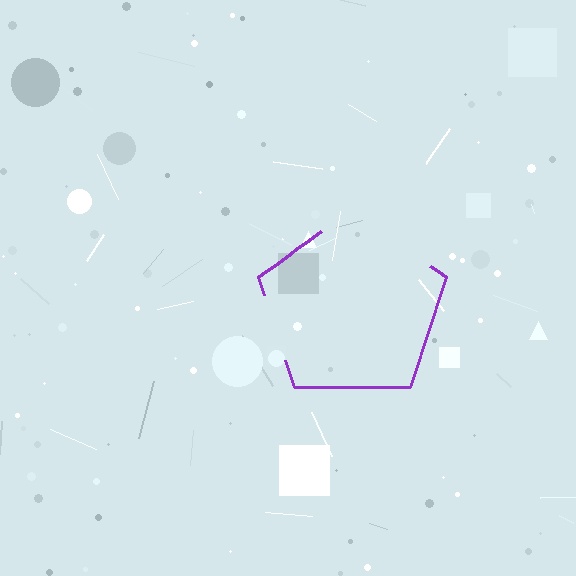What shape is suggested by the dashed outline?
The dashed outline suggests a pentagon.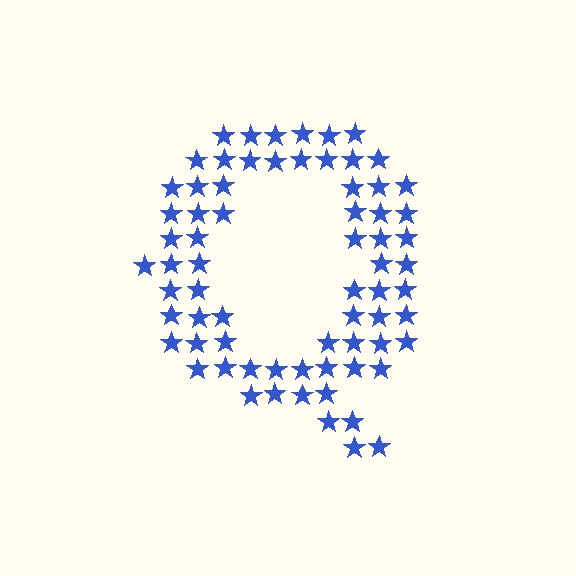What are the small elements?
The small elements are stars.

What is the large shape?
The large shape is the letter Q.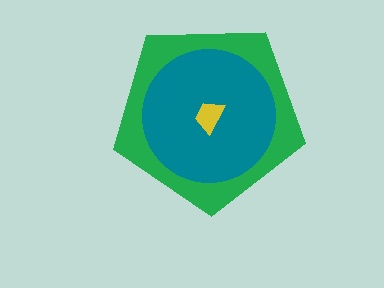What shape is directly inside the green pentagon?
The teal circle.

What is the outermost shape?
The green pentagon.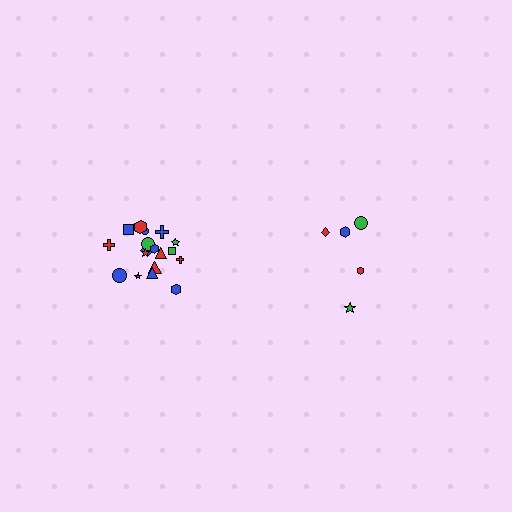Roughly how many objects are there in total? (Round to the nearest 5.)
Roughly 25 objects in total.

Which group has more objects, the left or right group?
The left group.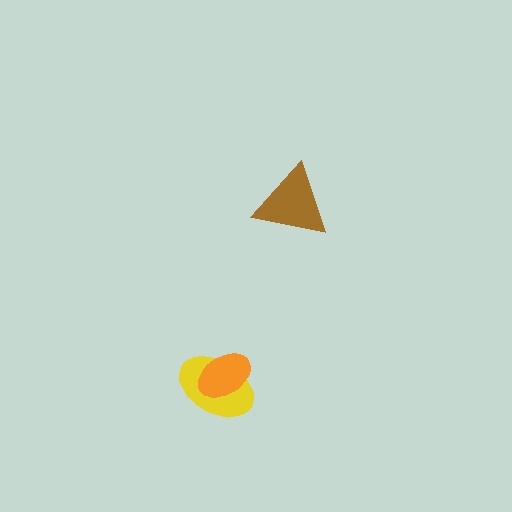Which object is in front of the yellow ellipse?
The orange ellipse is in front of the yellow ellipse.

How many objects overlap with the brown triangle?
0 objects overlap with the brown triangle.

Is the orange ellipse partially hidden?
No, no other shape covers it.